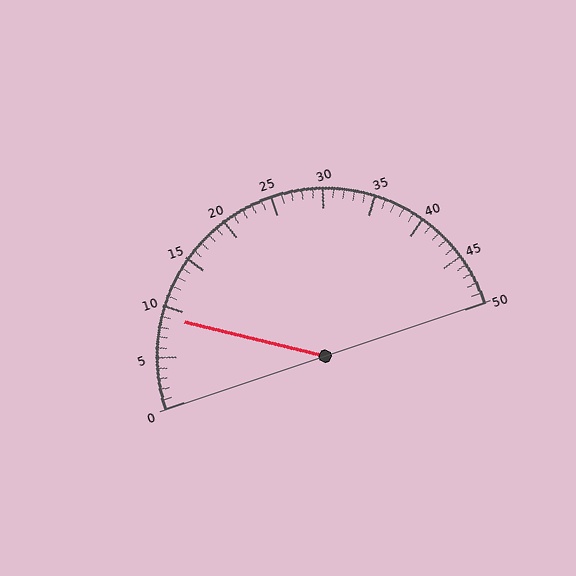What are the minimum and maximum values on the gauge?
The gauge ranges from 0 to 50.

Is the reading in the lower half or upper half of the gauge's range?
The reading is in the lower half of the range (0 to 50).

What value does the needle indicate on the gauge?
The needle indicates approximately 9.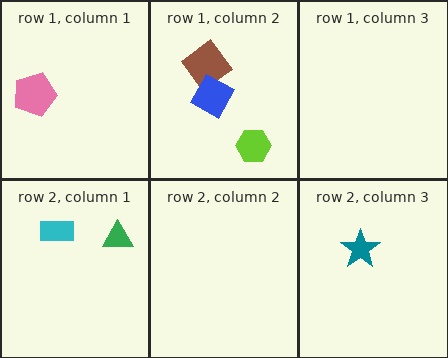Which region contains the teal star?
The row 2, column 3 region.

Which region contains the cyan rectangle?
The row 2, column 1 region.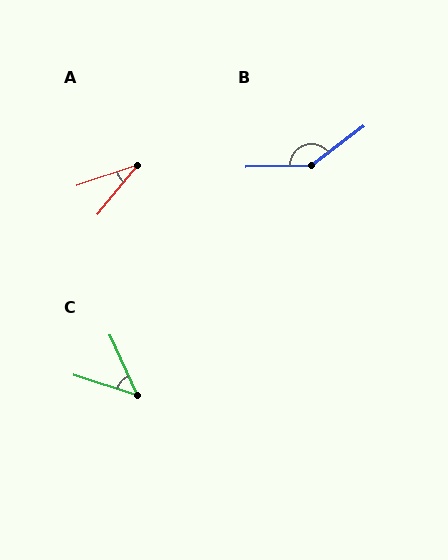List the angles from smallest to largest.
A (32°), C (47°), B (145°).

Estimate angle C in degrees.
Approximately 47 degrees.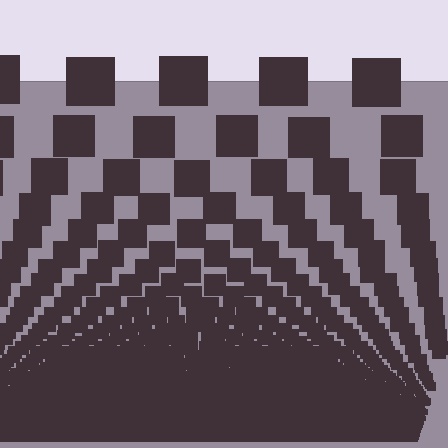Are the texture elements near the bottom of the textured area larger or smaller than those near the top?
Smaller. The gradient is inverted — elements near the bottom are smaller and denser.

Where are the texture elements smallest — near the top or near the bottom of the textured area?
Near the bottom.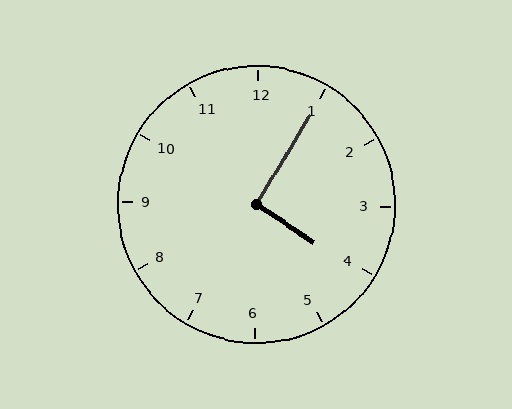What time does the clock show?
4:05.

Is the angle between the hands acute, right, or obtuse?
It is right.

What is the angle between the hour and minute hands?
Approximately 92 degrees.